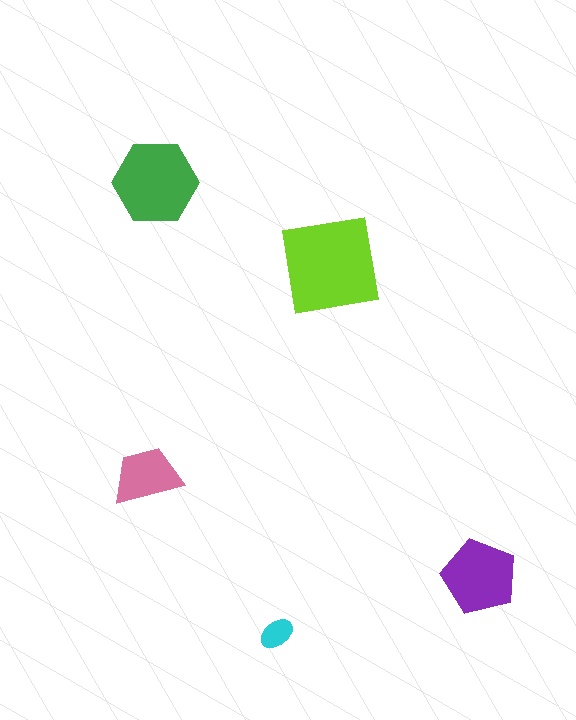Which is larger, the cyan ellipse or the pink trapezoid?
The pink trapezoid.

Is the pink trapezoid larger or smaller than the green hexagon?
Smaller.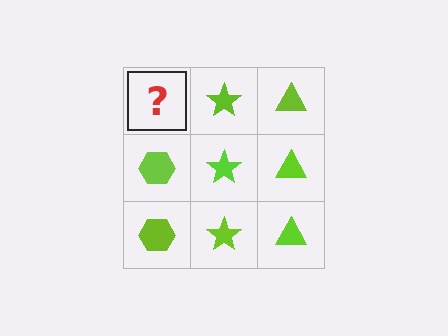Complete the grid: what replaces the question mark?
The question mark should be replaced with a lime hexagon.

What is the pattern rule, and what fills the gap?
The rule is that each column has a consistent shape. The gap should be filled with a lime hexagon.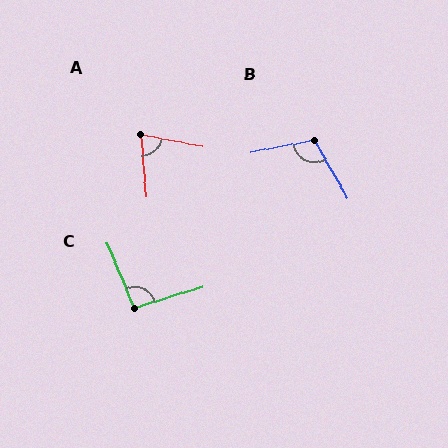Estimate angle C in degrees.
Approximately 95 degrees.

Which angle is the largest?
B, at approximately 109 degrees.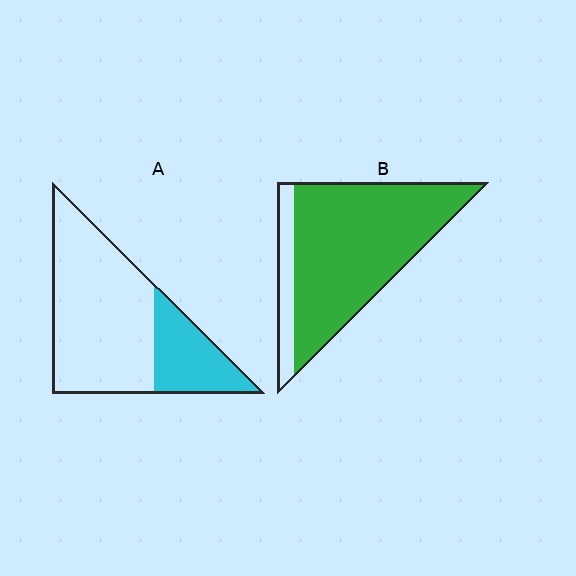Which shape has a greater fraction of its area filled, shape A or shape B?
Shape B.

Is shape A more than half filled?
No.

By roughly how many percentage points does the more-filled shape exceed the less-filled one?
By roughly 55 percentage points (B over A).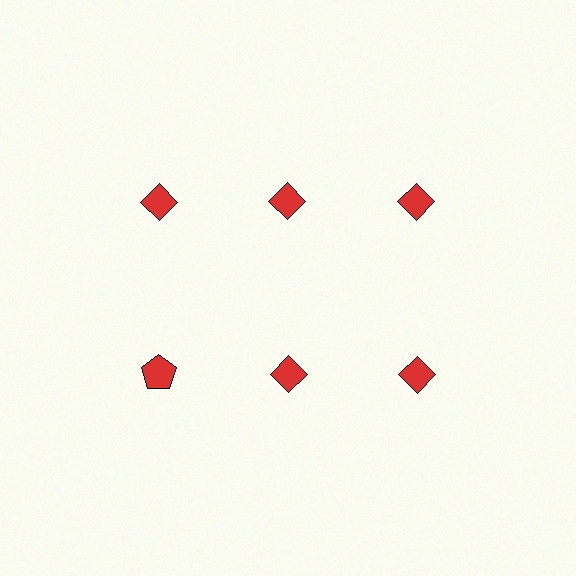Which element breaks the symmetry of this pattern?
The red pentagon in the second row, leftmost column breaks the symmetry. All other shapes are red diamonds.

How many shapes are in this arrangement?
There are 6 shapes arranged in a grid pattern.